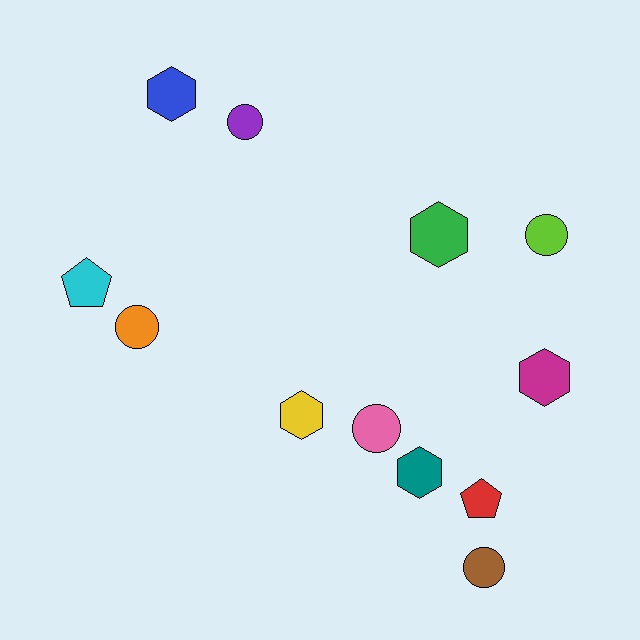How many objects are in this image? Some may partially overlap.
There are 12 objects.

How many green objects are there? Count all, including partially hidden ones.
There is 1 green object.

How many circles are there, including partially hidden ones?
There are 5 circles.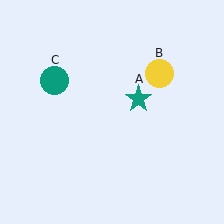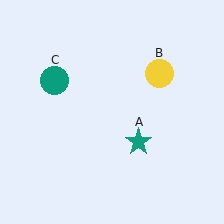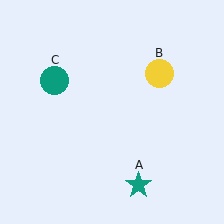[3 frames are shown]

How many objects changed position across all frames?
1 object changed position: teal star (object A).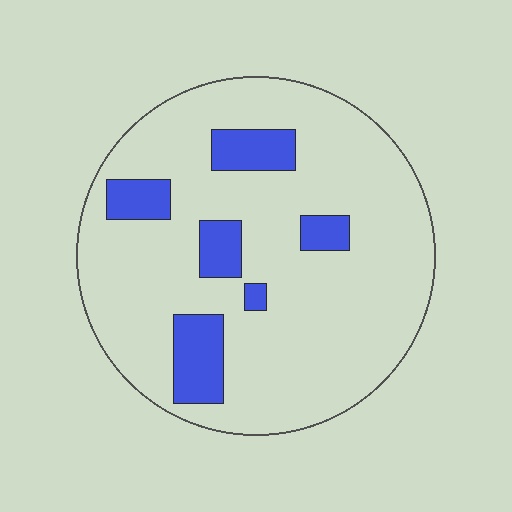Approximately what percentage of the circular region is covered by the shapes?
Approximately 15%.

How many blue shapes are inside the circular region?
6.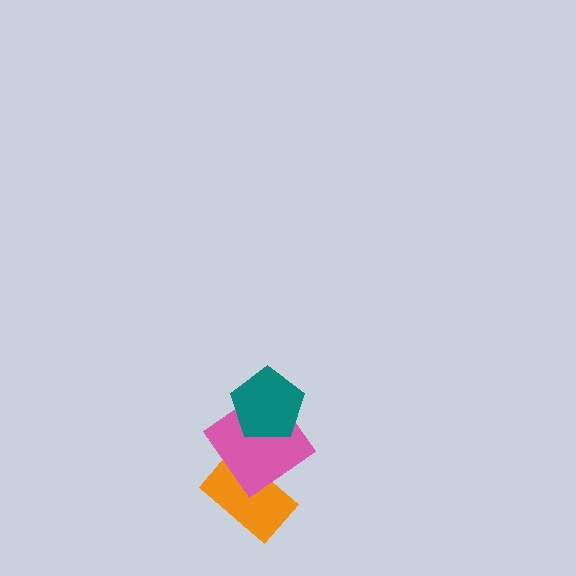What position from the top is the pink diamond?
The pink diamond is 2nd from the top.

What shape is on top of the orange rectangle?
The pink diamond is on top of the orange rectangle.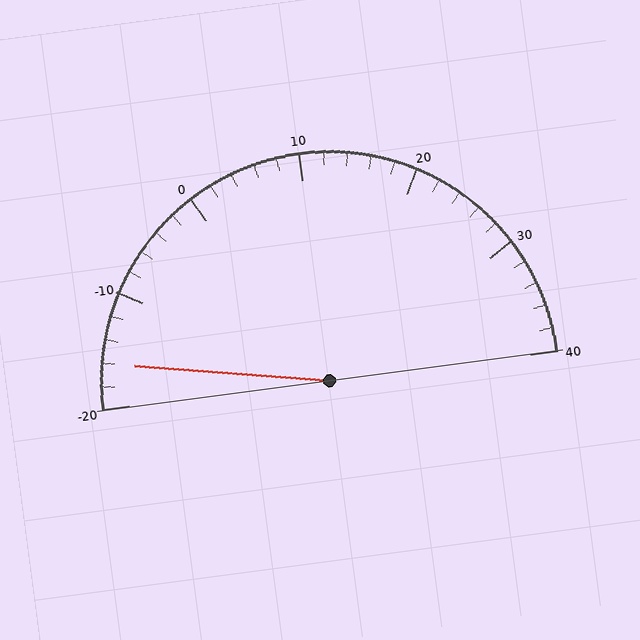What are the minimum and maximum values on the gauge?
The gauge ranges from -20 to 40.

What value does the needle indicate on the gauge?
The needle indicates approximately -16.